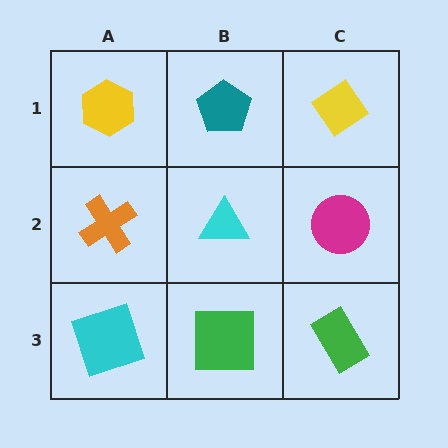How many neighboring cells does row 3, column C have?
2.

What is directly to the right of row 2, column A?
A cyan triangle.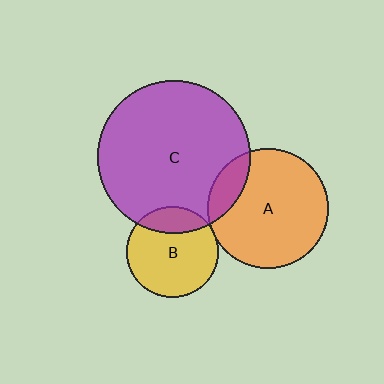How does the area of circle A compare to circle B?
Approximately 1.7 times.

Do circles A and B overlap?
Yes.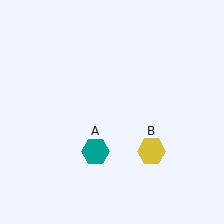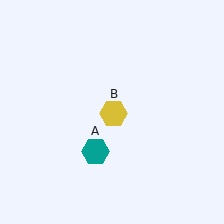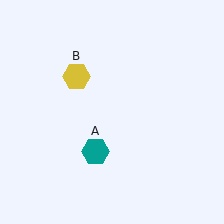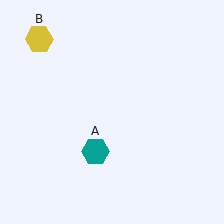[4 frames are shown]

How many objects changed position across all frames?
1 object changed position: yellow hexagon (object B).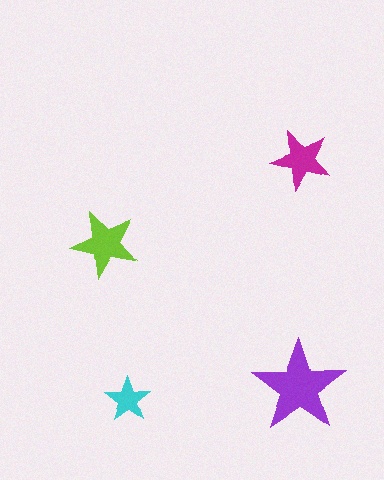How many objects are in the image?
There are 4 objects in the image.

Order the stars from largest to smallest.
the purple one, the lime one, the magenta one, the cyan one.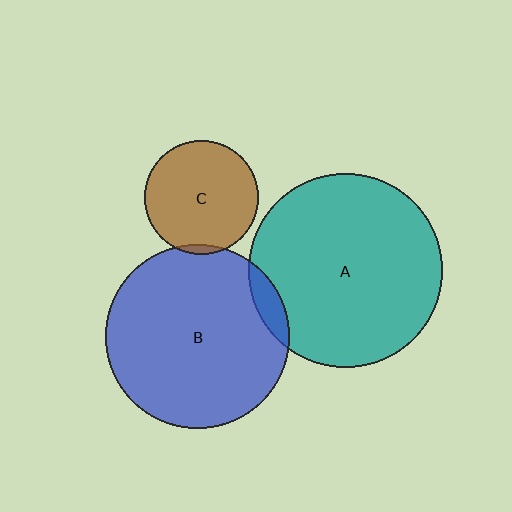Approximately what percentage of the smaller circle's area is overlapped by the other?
Approximately 5%.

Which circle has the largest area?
Circle A (teal).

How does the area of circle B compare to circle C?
Approximately 2.6 times.